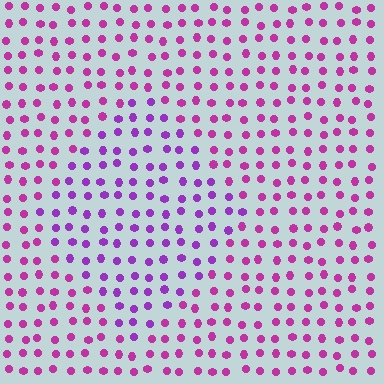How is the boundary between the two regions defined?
The boundary is defined purely by a slight shift in hue (about 29 degrees). Spacing, size, and orientation are identical on both sides.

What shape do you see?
I see a diamond.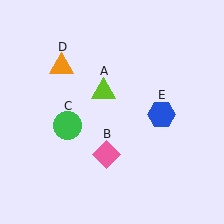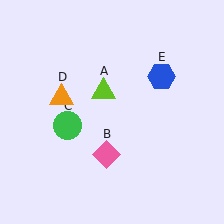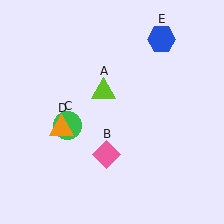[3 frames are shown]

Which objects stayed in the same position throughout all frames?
Lime triangle (object A) and pink diamond (object B) and green circle (object C) remained stationary.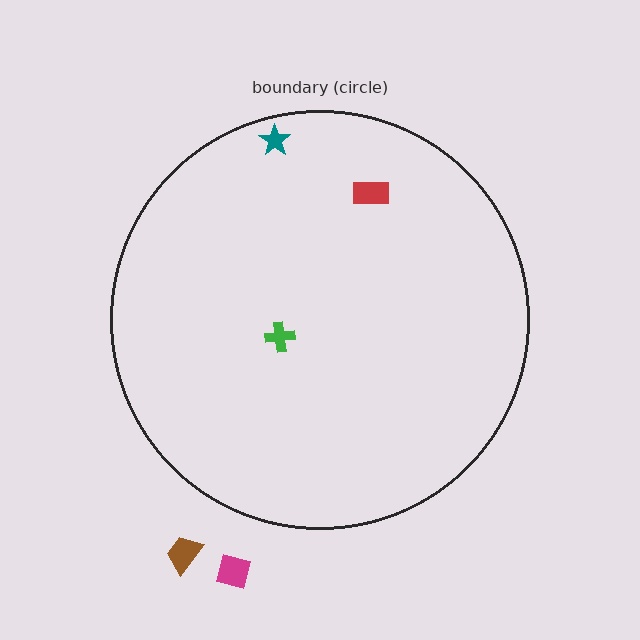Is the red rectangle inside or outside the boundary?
Inside.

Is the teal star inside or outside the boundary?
Inside.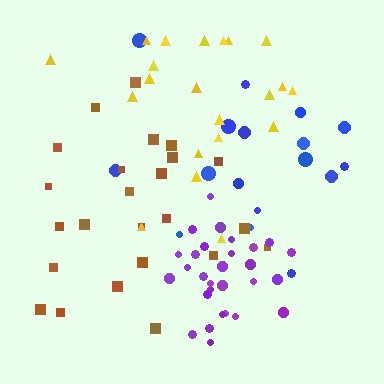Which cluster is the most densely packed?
Purple.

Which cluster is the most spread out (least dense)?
Yellow.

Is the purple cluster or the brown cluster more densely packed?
Purple.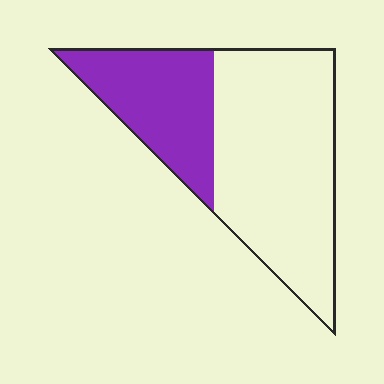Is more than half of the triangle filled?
No.